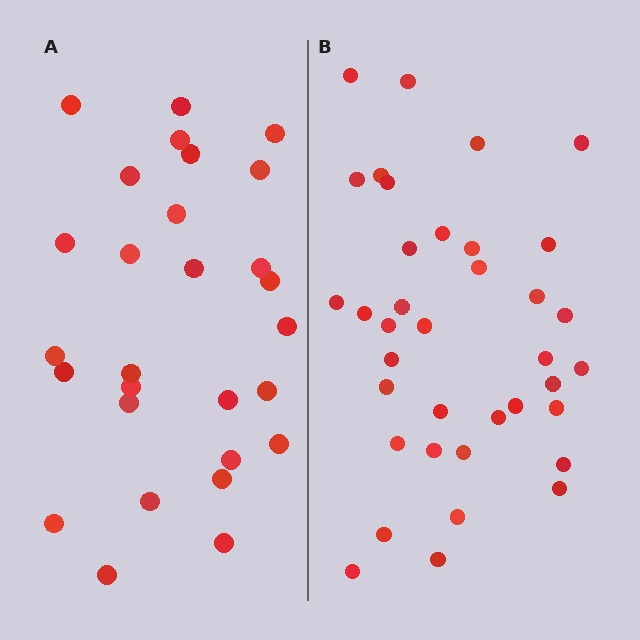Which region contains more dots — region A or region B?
Region B (the right region) has more dots.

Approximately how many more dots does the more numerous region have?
Region B has roughly 8 or so more dots than region A.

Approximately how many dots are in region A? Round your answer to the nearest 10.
About 30 dots. (The exact count is 28, which rounds to 30.)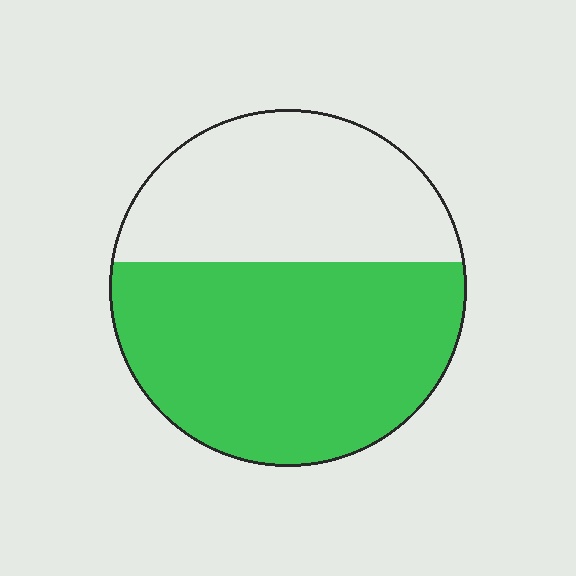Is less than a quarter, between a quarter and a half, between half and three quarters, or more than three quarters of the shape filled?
Between half and three quarters.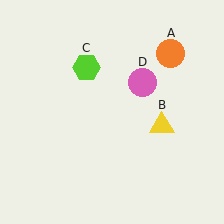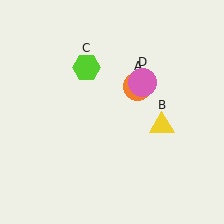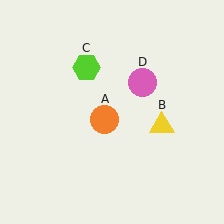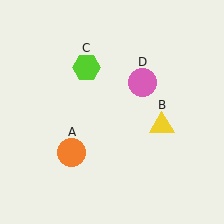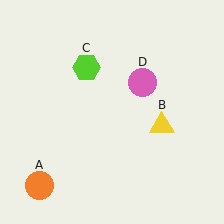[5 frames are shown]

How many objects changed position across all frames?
1 object changed position: orange circle (object A).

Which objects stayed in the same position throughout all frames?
Yellow triangle (object B) and lime hexagon (object C) and pink circle (object D) remained stationary.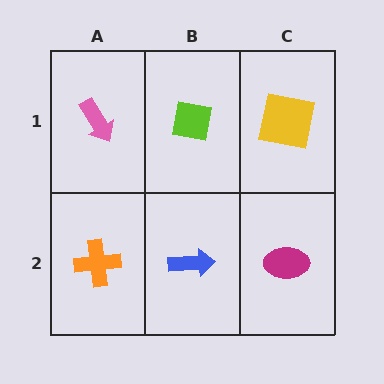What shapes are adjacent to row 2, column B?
A lime square (row 1, column B), an orange cross (row 2, column A), a magenta ellipse (row 2, column C).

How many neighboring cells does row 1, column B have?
3.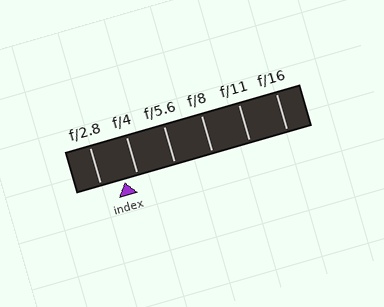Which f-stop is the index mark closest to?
The index mark is closest to f/4.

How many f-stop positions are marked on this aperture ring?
There are 6 f-stop positions marked.